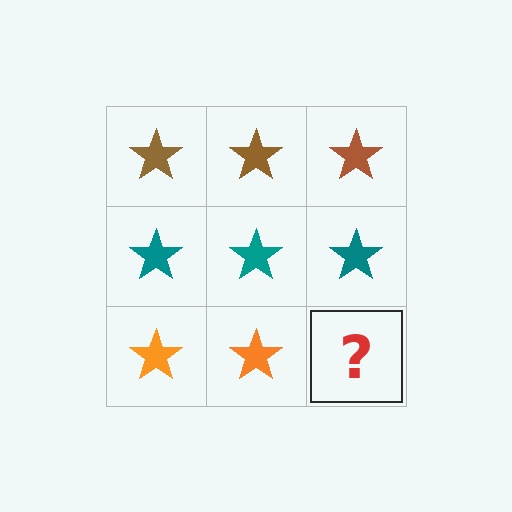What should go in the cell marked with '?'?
The missing cell should contain an orange star.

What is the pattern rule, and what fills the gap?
The rule is that each row has a consistent color. The gap should be filled with an orange star.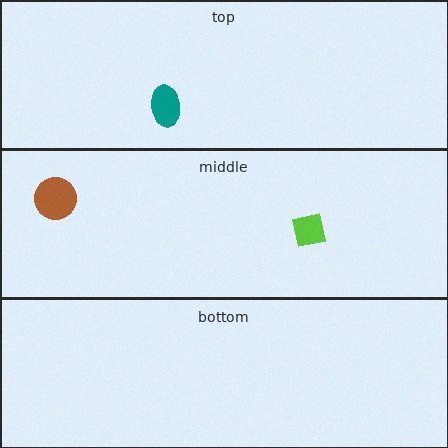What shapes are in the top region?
The teal ellipse.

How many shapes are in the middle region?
2.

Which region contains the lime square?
The middle region.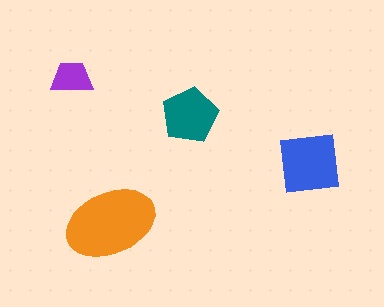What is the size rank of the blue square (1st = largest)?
2nd.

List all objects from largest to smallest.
The orange ellipse, the blue square, the teal pentagon, the purple trapezoid.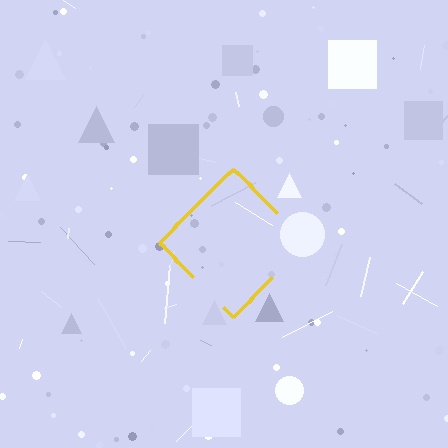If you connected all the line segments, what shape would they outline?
They would outline a diamond.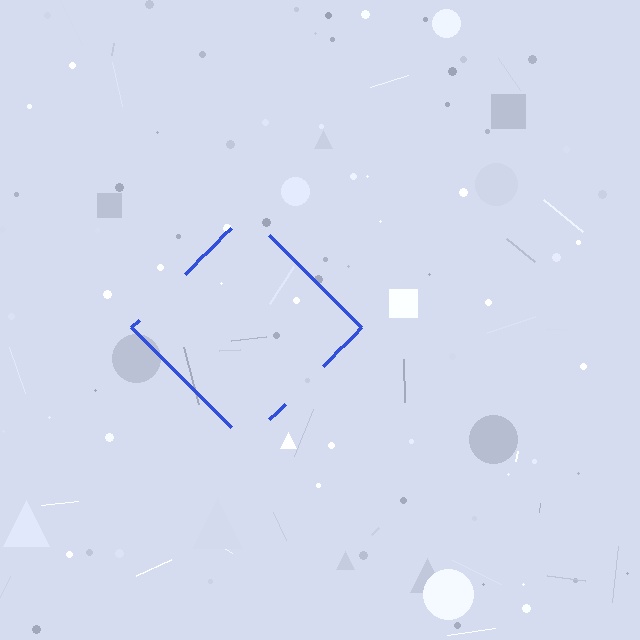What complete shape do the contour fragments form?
The contour fragments form a diamond.